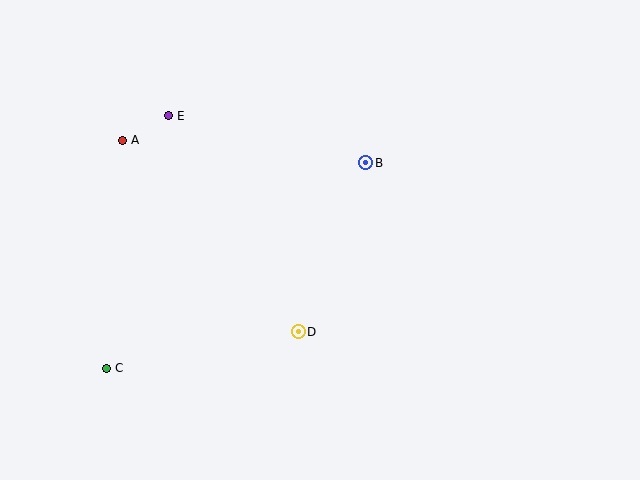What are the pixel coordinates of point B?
Point B is at (366, 163).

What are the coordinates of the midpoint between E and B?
The midpoint between E and B is at (267, 139).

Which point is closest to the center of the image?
Point B at (366, 163) is closest to the center.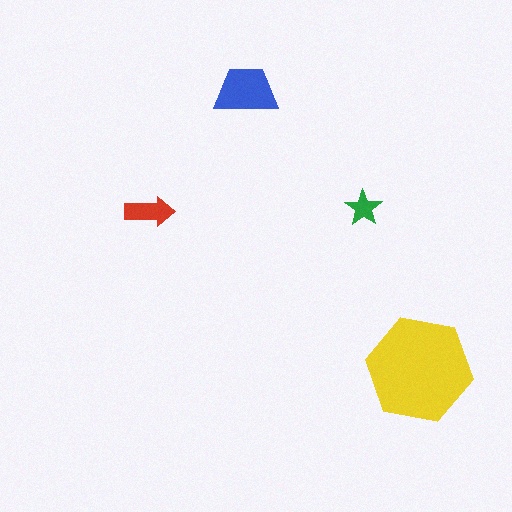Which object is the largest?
The yellow hexagon.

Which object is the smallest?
The green star.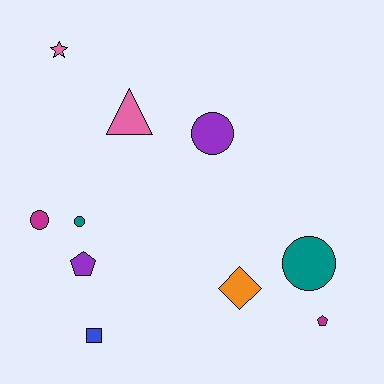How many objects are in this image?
There are 10 objects.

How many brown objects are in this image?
There are no brown objects.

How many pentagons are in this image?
There are 2 pentagons.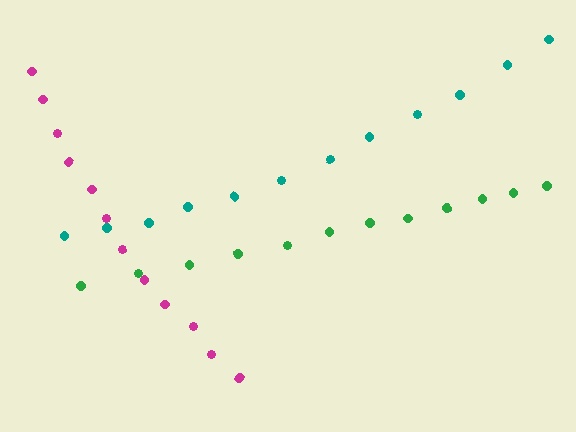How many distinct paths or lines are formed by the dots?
There are 3 distinct paths.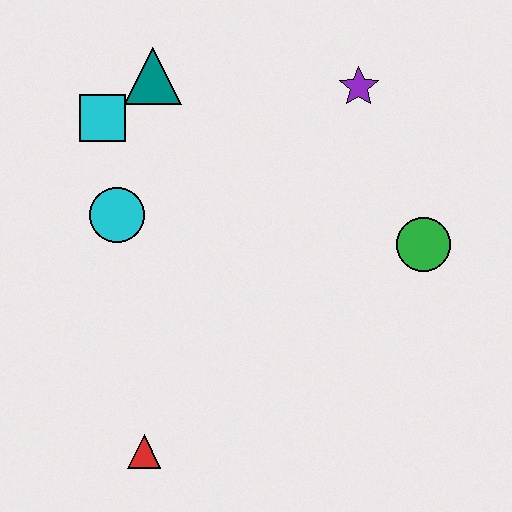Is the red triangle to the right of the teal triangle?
No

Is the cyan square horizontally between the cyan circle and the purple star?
No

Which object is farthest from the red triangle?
The purple star is farthest from the red triangle.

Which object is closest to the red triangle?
The cyan circle is closest to the red triangle.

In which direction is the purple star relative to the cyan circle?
The purple star is to the right of the cyan circle.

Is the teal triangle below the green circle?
No